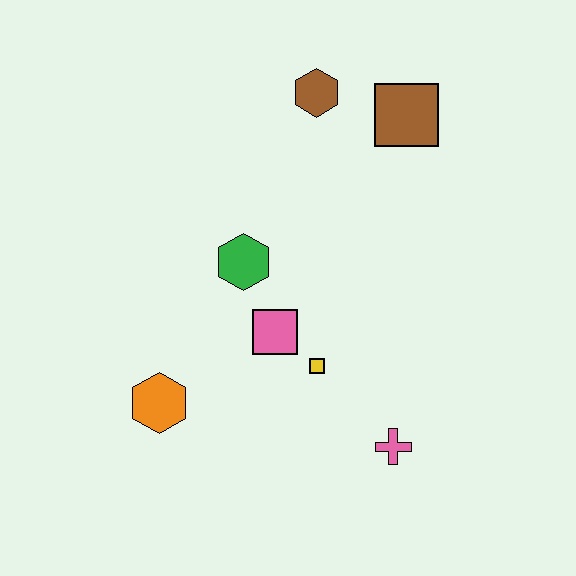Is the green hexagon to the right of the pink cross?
No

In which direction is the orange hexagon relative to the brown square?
The orange hexagon is below the brown square.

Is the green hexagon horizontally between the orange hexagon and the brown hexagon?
Yes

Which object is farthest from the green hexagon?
The pink cross is farthest from the green hexagon.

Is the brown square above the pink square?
Yes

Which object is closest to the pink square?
The yellow square is closest to the pink square.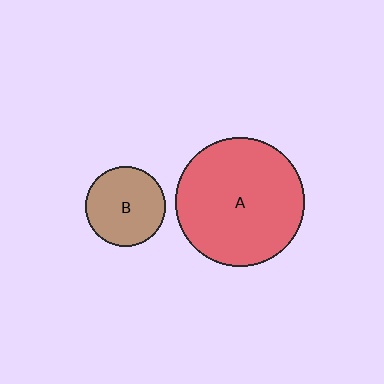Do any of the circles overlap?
No, none of the circles overlap.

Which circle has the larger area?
Circle A (red).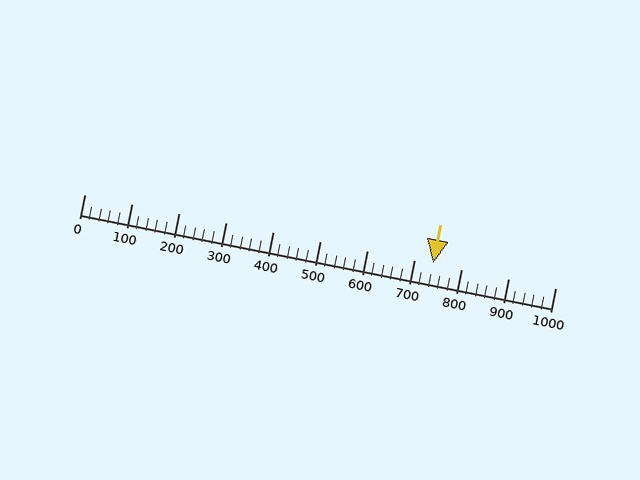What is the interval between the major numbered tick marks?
The major tick marks are spaced 100 units apart.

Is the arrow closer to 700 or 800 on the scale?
The arrow is closer to 700.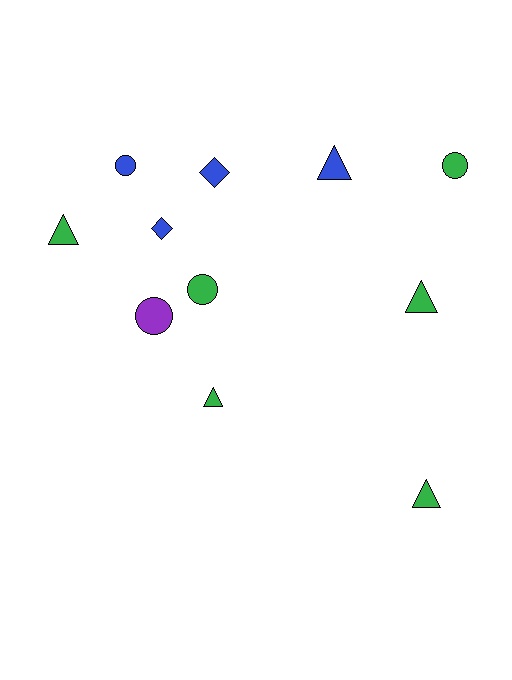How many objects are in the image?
There are 11 objects.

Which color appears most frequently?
Green, with 6 objects.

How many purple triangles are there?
There are no purple triangles.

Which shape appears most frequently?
Triangle, with 5 objects.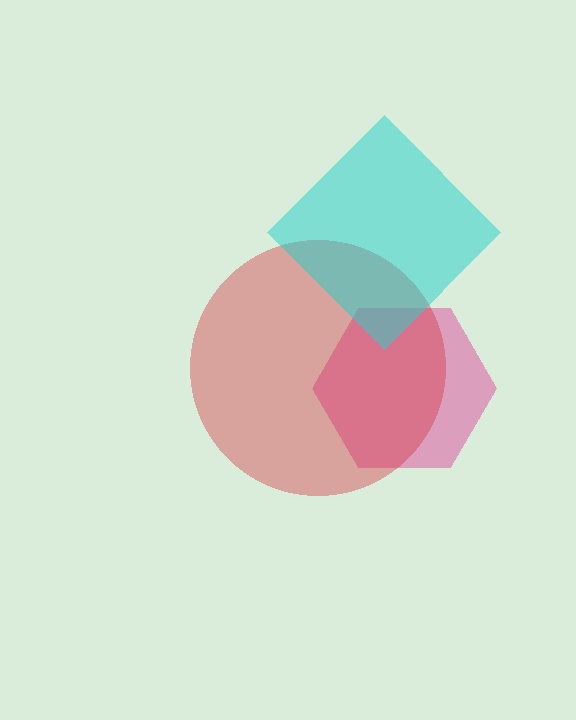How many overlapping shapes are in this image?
There are 3 overlapping shapes in the image.